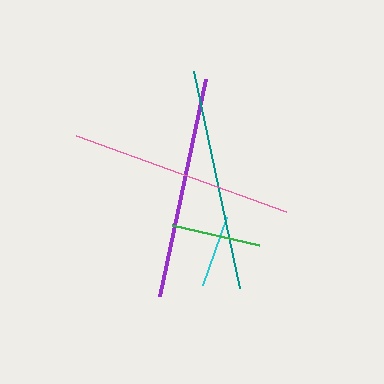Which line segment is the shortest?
The cyan line is the shortest at approximately 72 pixels.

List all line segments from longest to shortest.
From longest to shortest: pink, teal, purple, green, cyan.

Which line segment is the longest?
The pink line is the longest at approximately 223 pixels.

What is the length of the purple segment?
The purple segment is approximately 222 pixels long.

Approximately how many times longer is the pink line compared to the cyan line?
The pink line is approximately 3.1 times the length of the cyan line.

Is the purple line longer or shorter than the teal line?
The teal line is longer than the purple line.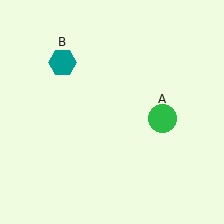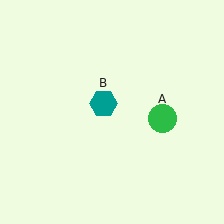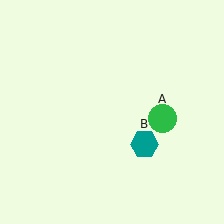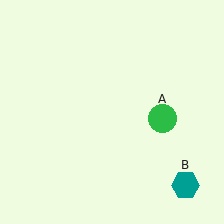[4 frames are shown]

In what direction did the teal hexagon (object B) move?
The teal hexagon (object B) moved down and to the right.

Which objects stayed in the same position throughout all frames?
Green circle (object A) remained stationary.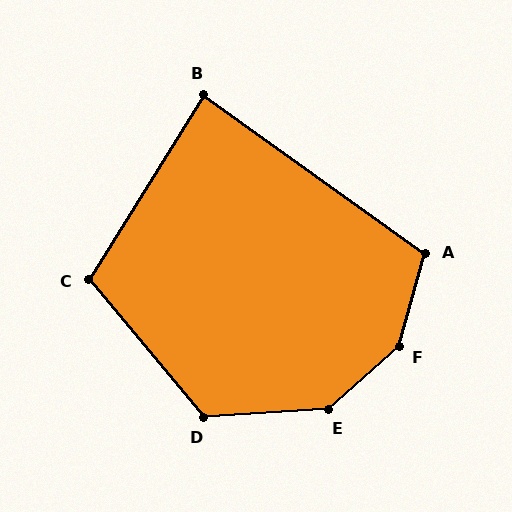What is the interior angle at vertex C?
Approximately 108 degrees (obtuse).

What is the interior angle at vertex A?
Approximately 110 degrees (obtuse).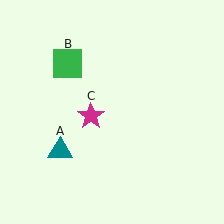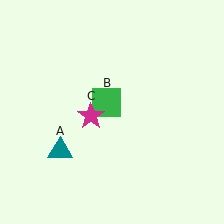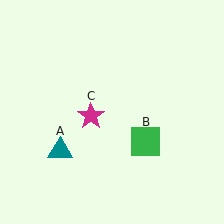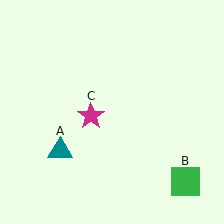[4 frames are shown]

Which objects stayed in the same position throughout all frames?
Teal triangle (object A) and magenta star (object C) remained stationary.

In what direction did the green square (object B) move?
The green square (object B) moved down and to the right.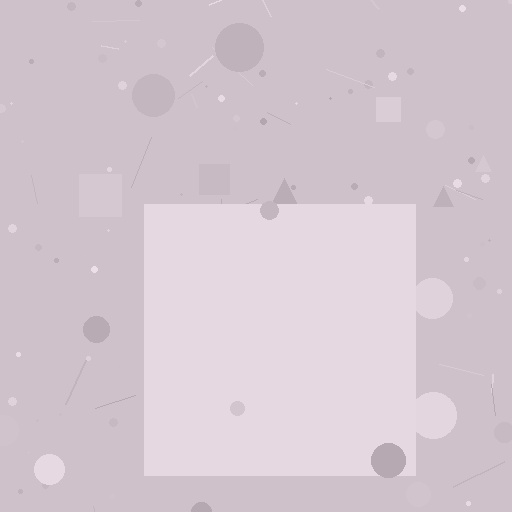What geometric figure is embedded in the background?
A square is embedded in the background.